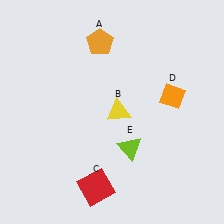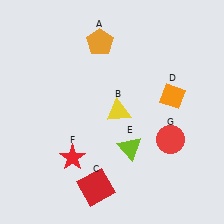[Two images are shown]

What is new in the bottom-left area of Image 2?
A red star (F) was added in the bottom-left area of Image 2.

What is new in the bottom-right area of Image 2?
A red circle (G) was added in the bottom-right area of Image 2.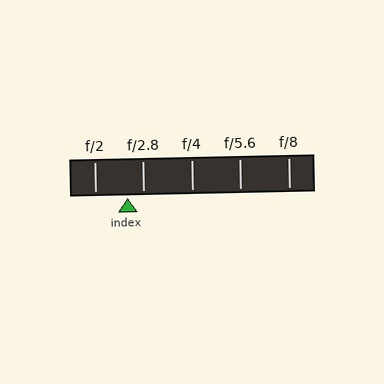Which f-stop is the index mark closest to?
The index mark is closest to f/2.8.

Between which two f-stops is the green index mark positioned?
The index mark is between f/2 and f/2.8.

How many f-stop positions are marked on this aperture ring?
There are 5 f-stop positions marked.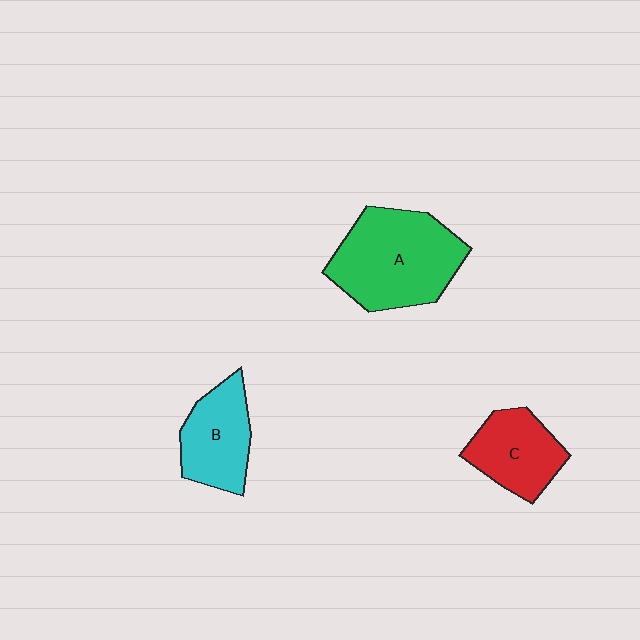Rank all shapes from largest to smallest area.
From largest to smallest: A (green), B (cyan), C (red).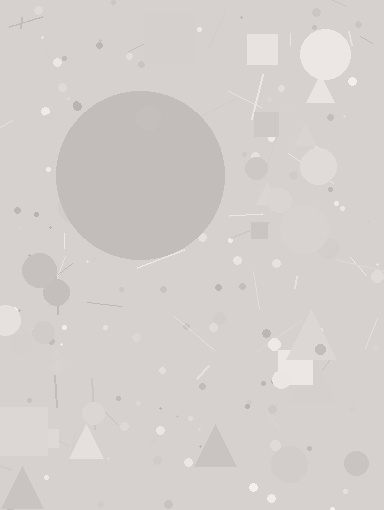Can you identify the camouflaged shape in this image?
The camouflaged shape is a circle.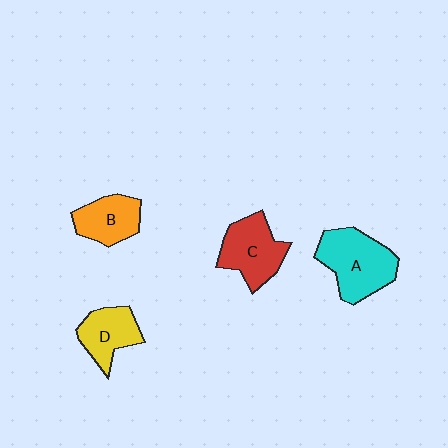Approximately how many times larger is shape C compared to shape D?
Approximately 1.3 times.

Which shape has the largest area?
Shape A (cyan).